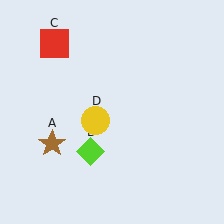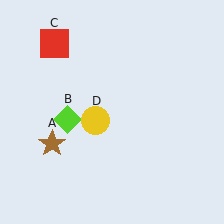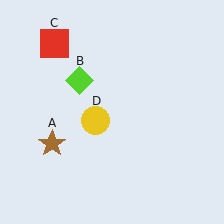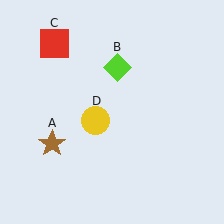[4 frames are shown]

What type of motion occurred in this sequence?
The lime diamond (object B) rotated clockwise around the center of the scene.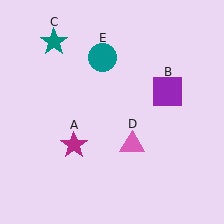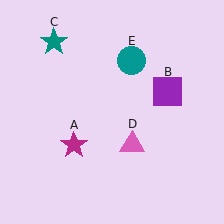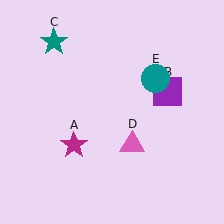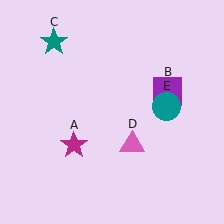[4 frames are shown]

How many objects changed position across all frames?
1 object changed position: teal circle (object E).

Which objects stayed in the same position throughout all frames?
Magenta star (object A) and purple square (object B) and teal star (object C) and pink triangle (object D) remained stationary.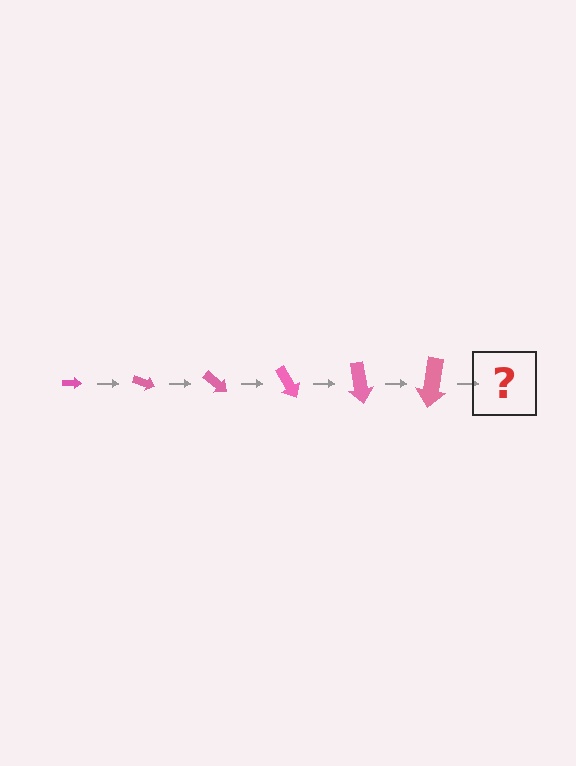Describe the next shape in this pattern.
It should be an arrow, larger than the previous one and rotated 120 degrees from the start.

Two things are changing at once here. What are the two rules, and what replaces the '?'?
The two rules are that the arrow grows larger each step and it rotates 20 degrees each step. The '?' should be an arrow, larger than the previous one and rotated 120 degrees from the start.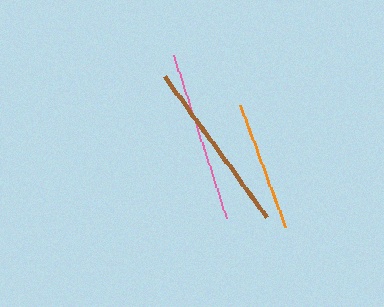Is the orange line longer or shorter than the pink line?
The pink line is longer than the orange line.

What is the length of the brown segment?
The brown segment is approximately 173 pixels long.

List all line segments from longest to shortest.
From longest to shortest: brown, pink, orange.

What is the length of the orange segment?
The orange segment is approximately 130 pixels long.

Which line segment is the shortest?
The orange line is the shortest at approximately 130 pixels.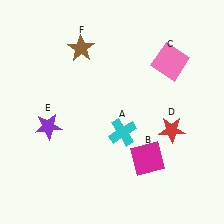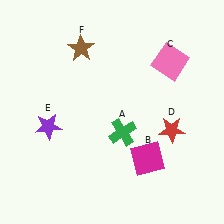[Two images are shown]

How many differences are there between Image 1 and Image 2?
There is 1 difference between the two images.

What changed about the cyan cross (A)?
In Image 1, A is cyan. In Image 2, it changed to green.